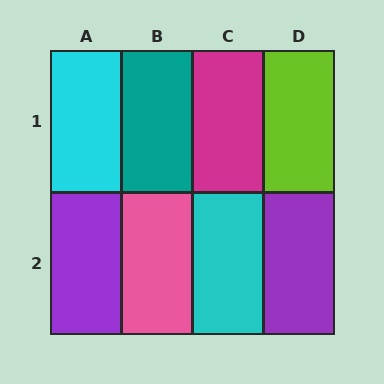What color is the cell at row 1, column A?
Cyan.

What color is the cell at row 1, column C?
Magenta.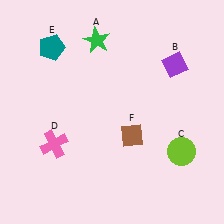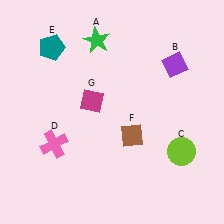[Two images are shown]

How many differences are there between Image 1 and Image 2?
There is 1 difference between the two images.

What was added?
A magenta diamond (G) was added in Image 2.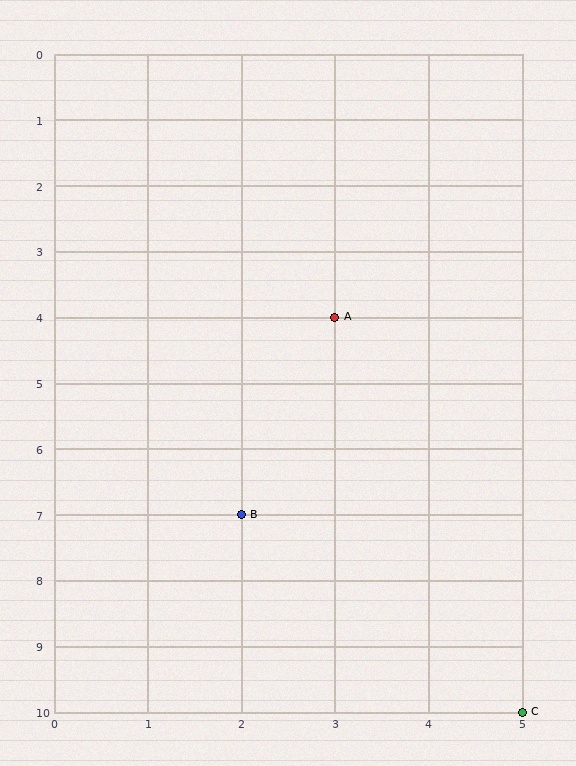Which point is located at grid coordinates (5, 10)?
Point C is at (5, 10).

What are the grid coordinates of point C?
Point C is at grid coordinates (5, 10).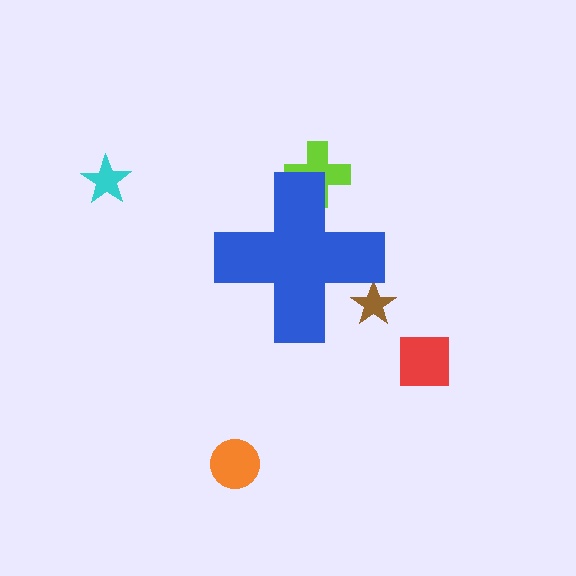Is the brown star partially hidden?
Yes, the brown star is partially hidden behind the blue cross.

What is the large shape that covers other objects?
A blue cross.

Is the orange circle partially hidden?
No, the orange circle is fully visible.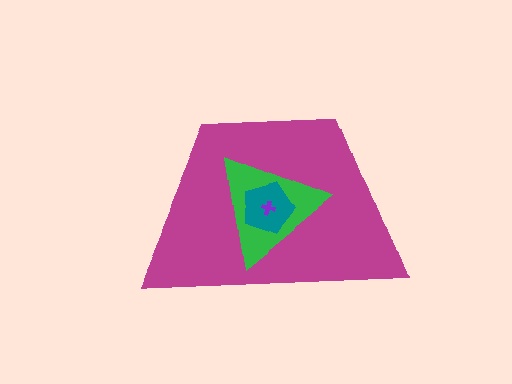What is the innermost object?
The purple cross.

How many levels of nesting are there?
4.